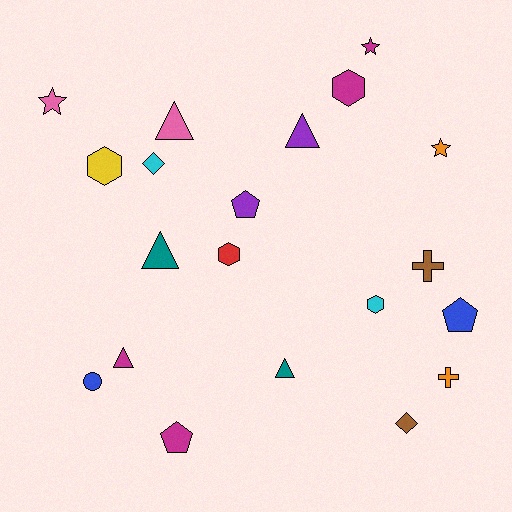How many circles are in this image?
There is 1 circle.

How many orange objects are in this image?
There are 2 orange objects.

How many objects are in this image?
There are 20 objects.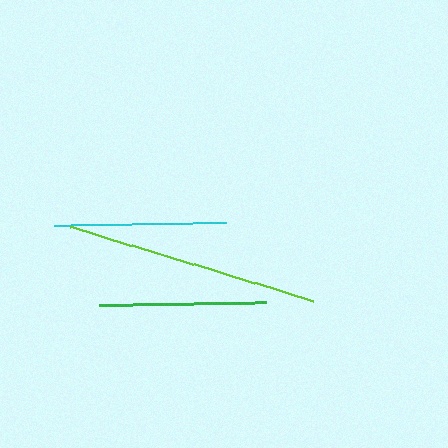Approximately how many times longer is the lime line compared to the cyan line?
The lime line is approximately 1.5 times the length of the cyan line.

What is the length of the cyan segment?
The cyan segment is approximately 172 pixels long.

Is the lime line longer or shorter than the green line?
The lime line is longer than the green line.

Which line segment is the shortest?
The green line is the shortest at approximately 167 pixels.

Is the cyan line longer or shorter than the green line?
The cyan line is longer than the green line.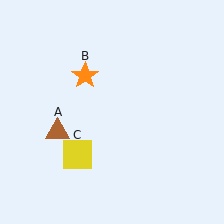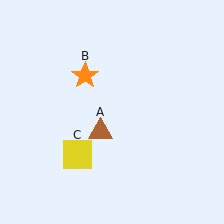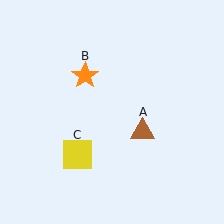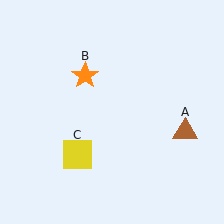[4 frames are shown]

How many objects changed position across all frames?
1 object changed position: brown triangle (object A).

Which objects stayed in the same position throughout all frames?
Orange star (object B) and yellow square (object C) remained stationary.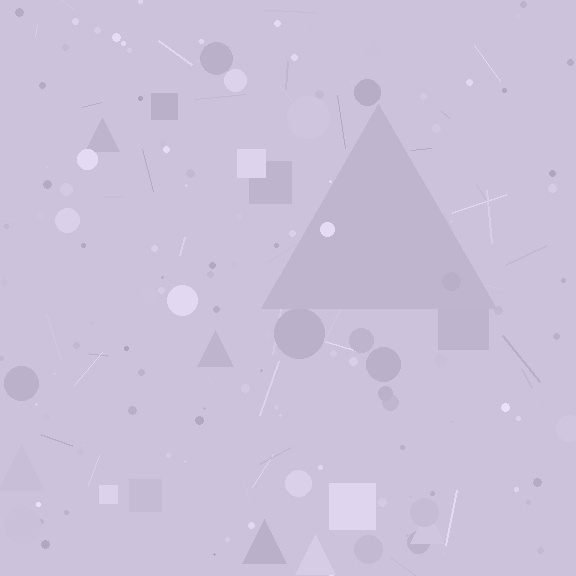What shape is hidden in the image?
A triangle is hidden in the image.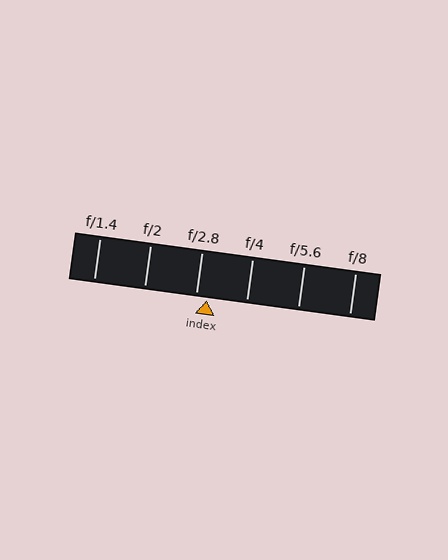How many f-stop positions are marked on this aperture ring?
There are 6 f-stop positions marked.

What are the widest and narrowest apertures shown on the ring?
The widest aperture shown is f/1.4 and the narrowest is f/8.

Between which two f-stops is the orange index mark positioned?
The index mark is between f/2.8 and f/4.